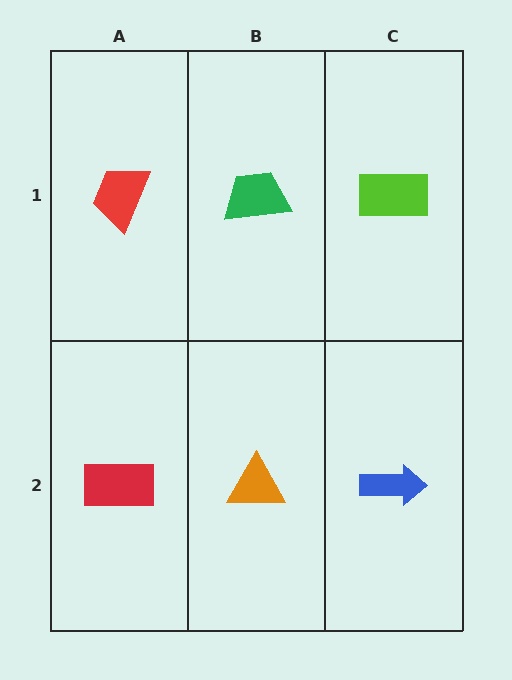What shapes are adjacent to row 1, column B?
An orange triangle (row 2, column B), a red trapezoid (row 1, column A), a lime rectangle (row 1, column C).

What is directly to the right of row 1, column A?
A green trapezoid.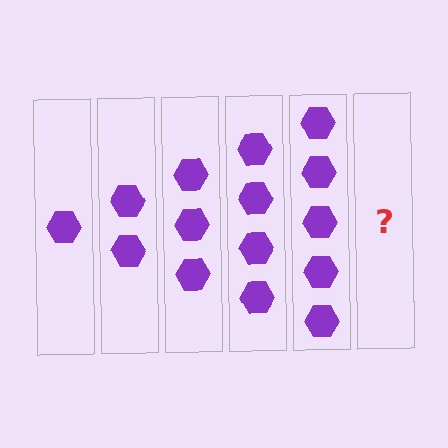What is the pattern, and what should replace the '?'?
The pattern is that each step adds one more hexagon. The '?' should be 6 hexagons.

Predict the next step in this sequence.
The next step is 6 hexagons.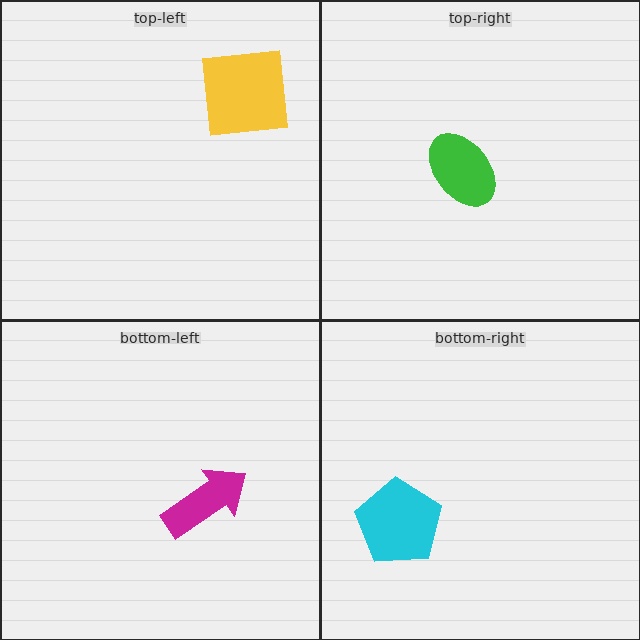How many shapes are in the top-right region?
1.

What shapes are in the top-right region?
The green ellipse.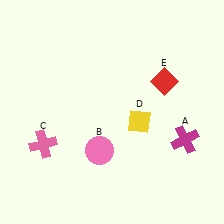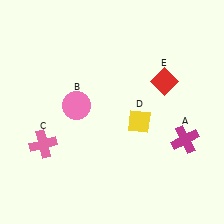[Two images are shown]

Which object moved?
The pink circle (B) moved up.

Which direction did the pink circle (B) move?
The pink circle (B) moved up.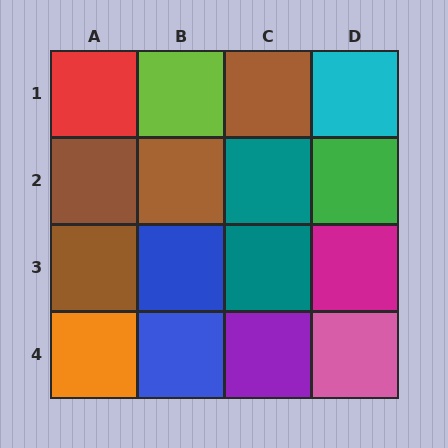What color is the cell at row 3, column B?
Blue.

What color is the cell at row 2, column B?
Brown.